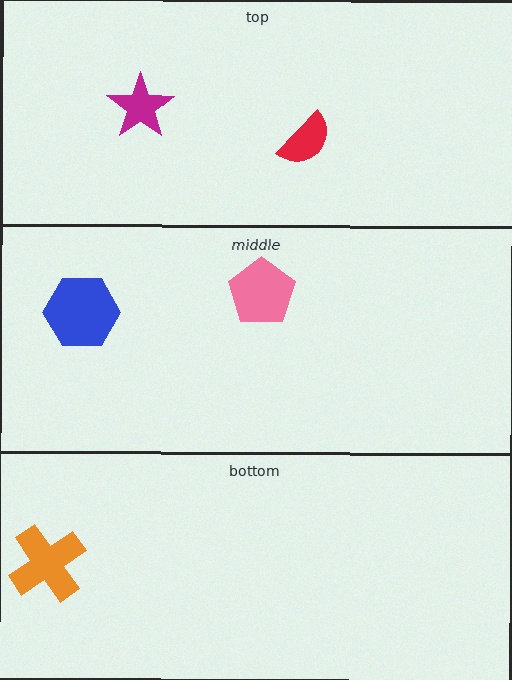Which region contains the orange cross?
The bottom region.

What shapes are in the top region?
The magenta star, the red semicircle.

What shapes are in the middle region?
The blue hexagon, the pink pentagon.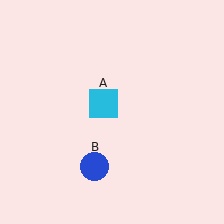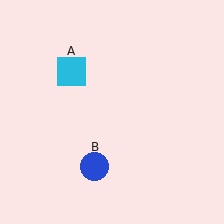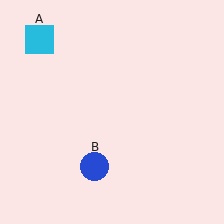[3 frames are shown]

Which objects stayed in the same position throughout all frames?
Blue circle (object B) remained stationary.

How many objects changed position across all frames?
1 object changed position: cyan square (object A).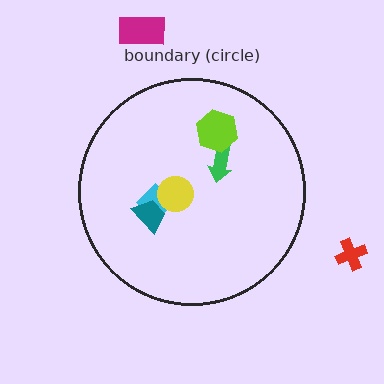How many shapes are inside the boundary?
5 inside, 2 outside.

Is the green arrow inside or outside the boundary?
Inside.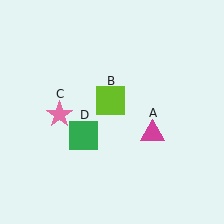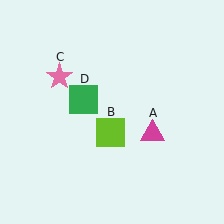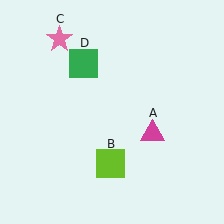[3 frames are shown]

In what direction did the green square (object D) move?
The green square (object D) moved up.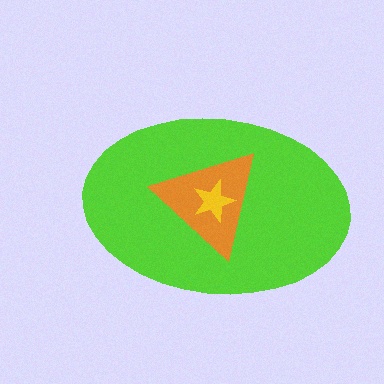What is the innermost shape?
The yellow star.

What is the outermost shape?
The lime ellipse.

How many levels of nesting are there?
3.